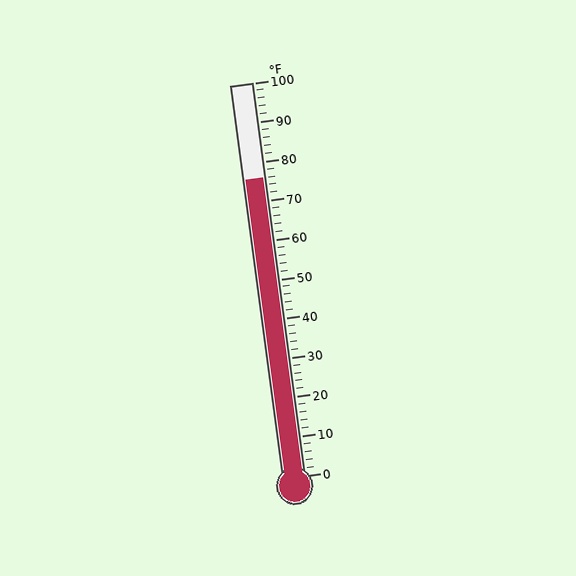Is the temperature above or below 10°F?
The temperature is above 10°F.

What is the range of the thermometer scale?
The thermometer scale ranges from 0°F to 100°F.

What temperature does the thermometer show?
The thermometer shows approximately 76°F.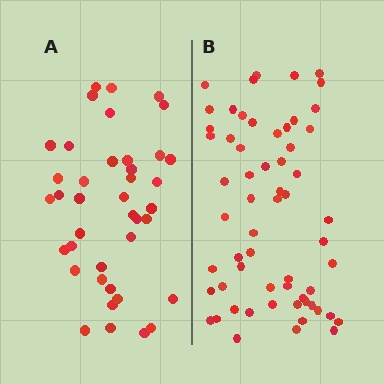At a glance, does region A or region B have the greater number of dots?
Region B (the right region) has more dots.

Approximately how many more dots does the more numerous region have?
Region B has approximately 20 more dots than region A.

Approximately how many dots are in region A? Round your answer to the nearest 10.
About 40 dots.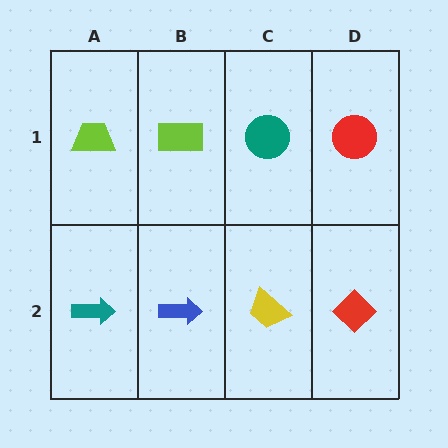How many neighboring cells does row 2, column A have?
2.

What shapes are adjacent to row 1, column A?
A teal arrow (row 2, column A), a lime rectangle (row 1, column B).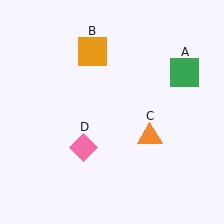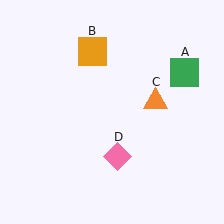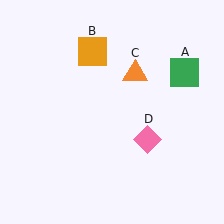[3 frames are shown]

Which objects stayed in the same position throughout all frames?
Green square (object A) and orange square (object B) remained stationary.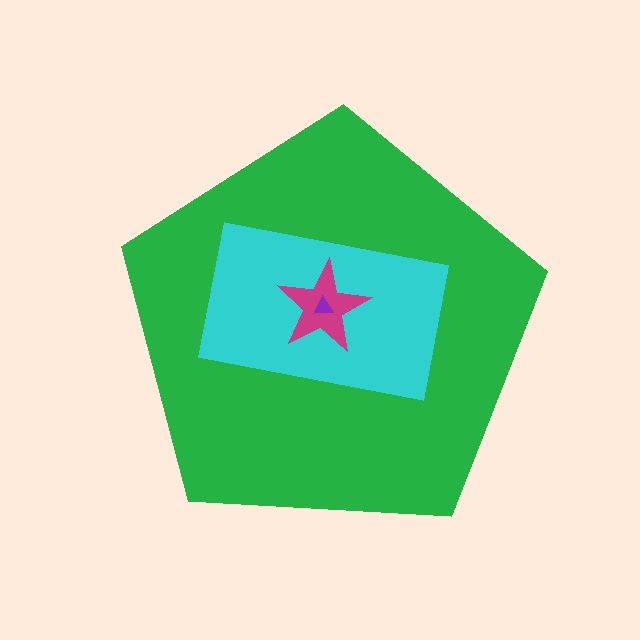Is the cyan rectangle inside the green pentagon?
Yes.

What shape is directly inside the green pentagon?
The cyan rectangle.